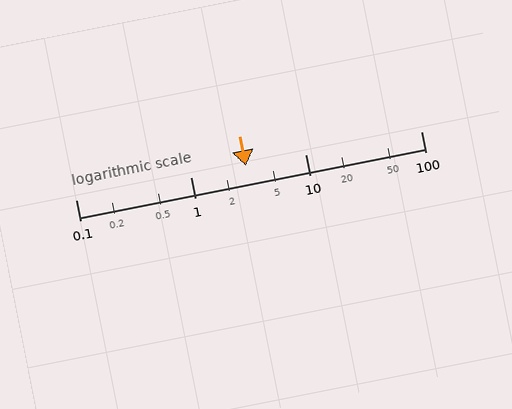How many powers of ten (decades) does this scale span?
The scale spans 3 decades, from 0.1 to 100.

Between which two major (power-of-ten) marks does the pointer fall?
The pointer is between 1 and 10.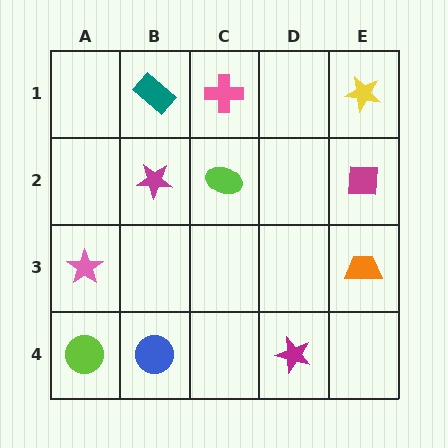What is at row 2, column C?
A lime ellipse.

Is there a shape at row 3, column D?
No, that cell is empty.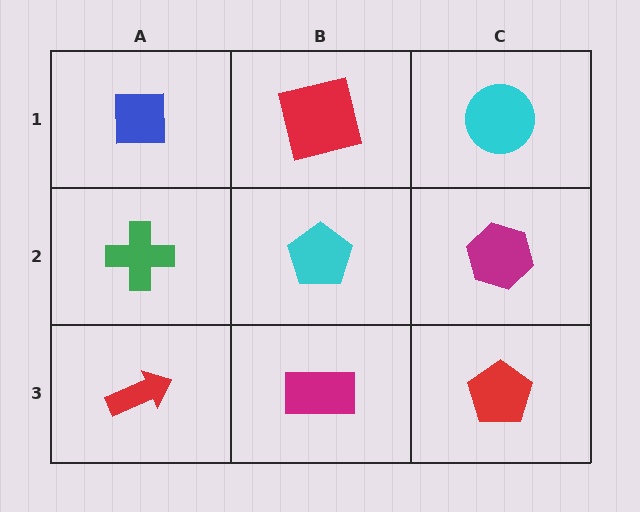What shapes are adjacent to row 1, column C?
A magenta hexagon (row 2, column C), a red square (row 1, column B).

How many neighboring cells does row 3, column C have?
2.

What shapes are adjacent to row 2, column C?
A cyan circle (row 1, column C), a red pentagon (row 3, column C), a cyan pentagon (row 2, column B).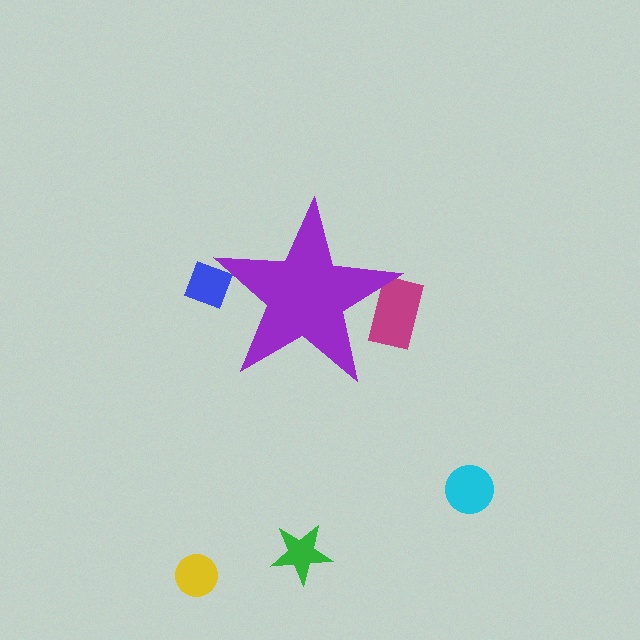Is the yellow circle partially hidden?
No, the yellow circle is fully visible.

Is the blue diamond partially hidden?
Yes, the blue diamond is partially hidden behind the purple star.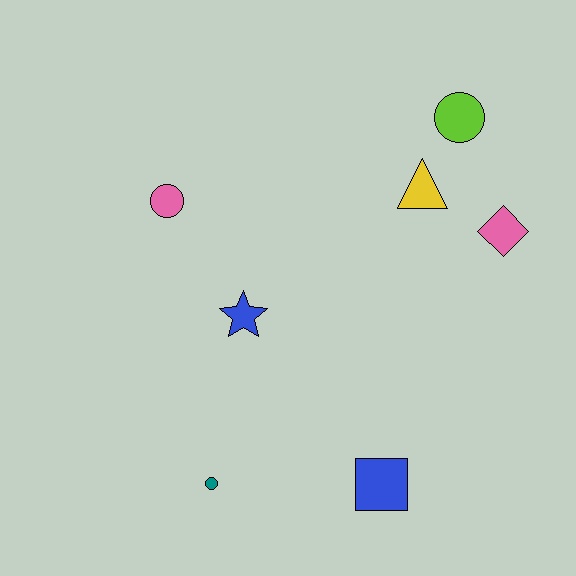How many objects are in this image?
There are 7 objects.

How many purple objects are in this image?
There are no purple objects.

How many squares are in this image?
There is 1 square.